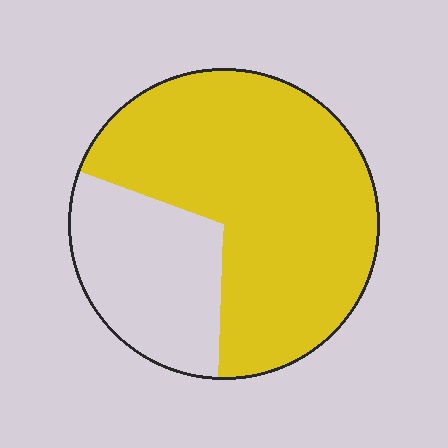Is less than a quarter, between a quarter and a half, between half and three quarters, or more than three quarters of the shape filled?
Between half and three quarters.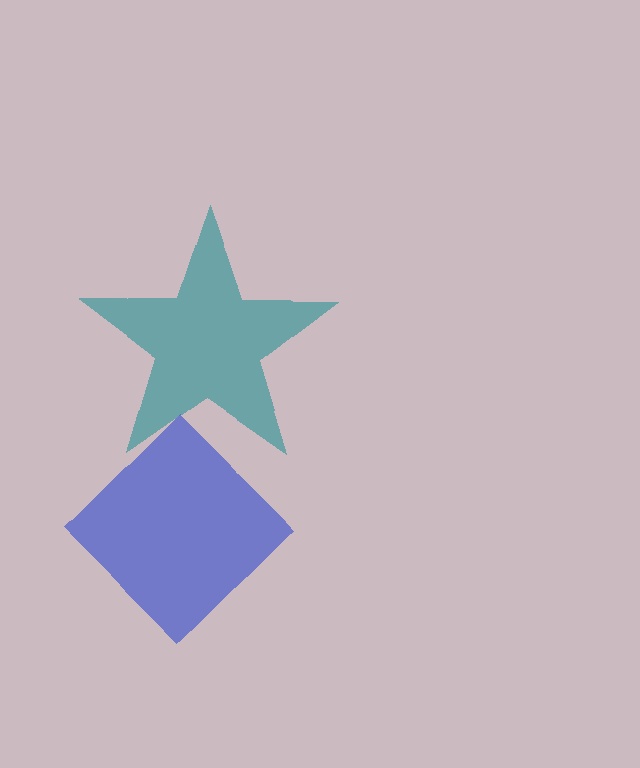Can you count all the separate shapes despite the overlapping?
Yes, there are 2 separate shapes.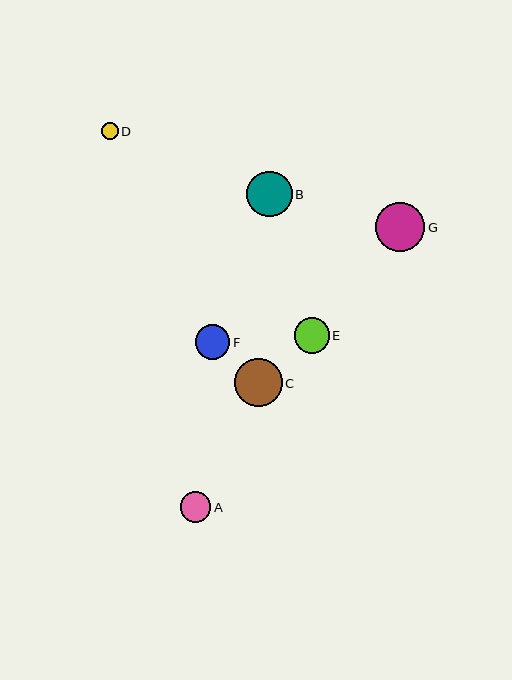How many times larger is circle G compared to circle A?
Circle G is approximately 1.6 times the size of circle A.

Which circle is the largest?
Circle G is the largest with a size of approximately 49 pixels.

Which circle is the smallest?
Circle D is the smallest with a size of approximately 17 pixels.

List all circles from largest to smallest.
From largest to smallest: G, C, B, E, F, A, D.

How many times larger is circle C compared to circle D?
Circle C is approximately 2.8 times the size of circle D.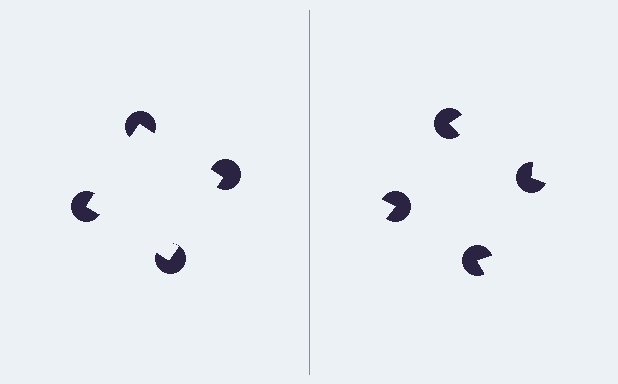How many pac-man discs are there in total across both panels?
8 — 4 on each side.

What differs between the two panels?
The pac-man discs are positioned identically on both sides; only the wedge orientations differ. On the left they align to a square; on the right they are misaligned.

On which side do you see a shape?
An illusory square appears on the left side. On the right side the wedge cuts are rotated, so no coherent shape forms.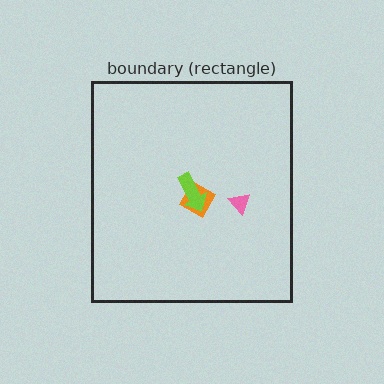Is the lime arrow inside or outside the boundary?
Inside.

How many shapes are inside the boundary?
3 inside, 0 outside.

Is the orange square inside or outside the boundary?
Inside.